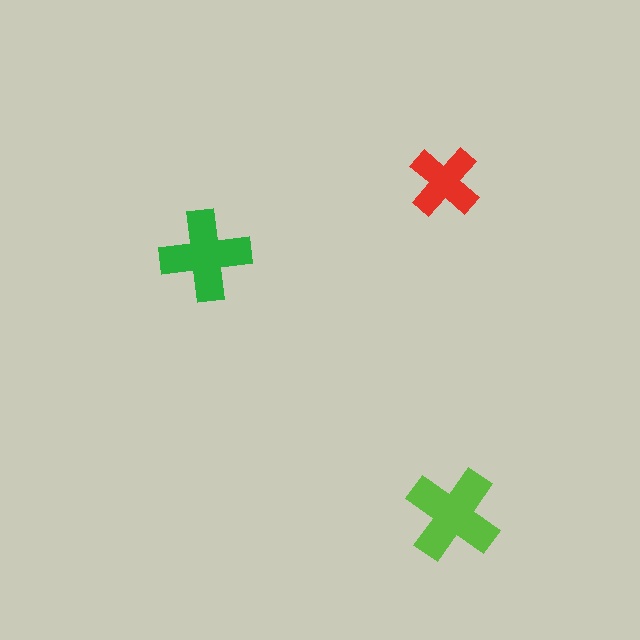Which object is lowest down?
The lime cross is bottommost.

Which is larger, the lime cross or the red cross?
The lime one.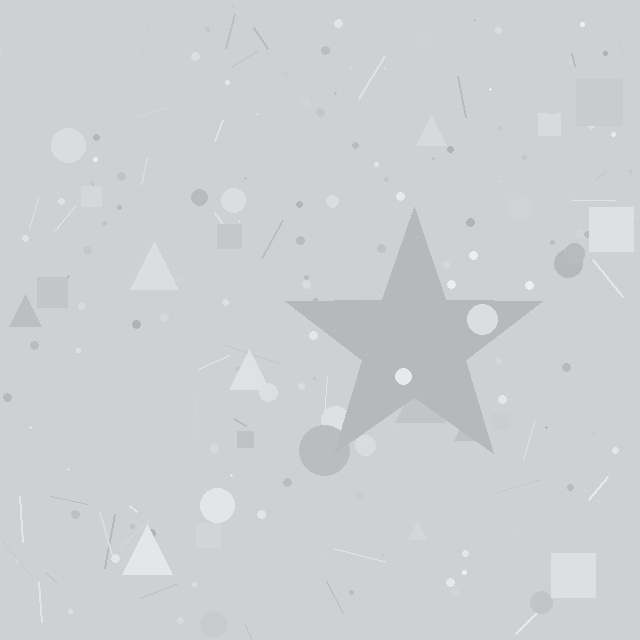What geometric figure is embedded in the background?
A star is embedded in the background.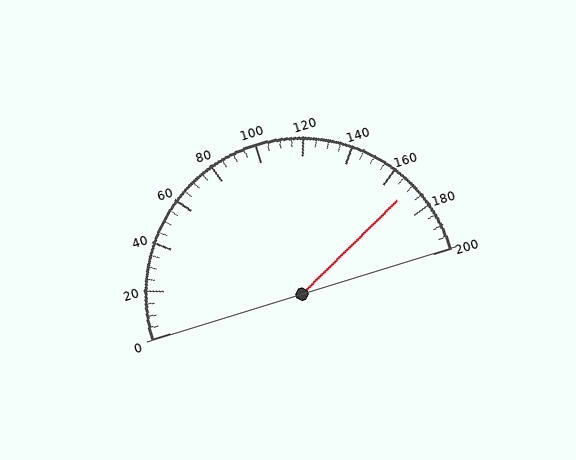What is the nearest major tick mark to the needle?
The nearest major tick mark is 160.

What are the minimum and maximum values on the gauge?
The gauge ranges from 0 to 200.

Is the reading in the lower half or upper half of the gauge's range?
The reading is in the upper half of the range (0 to 200).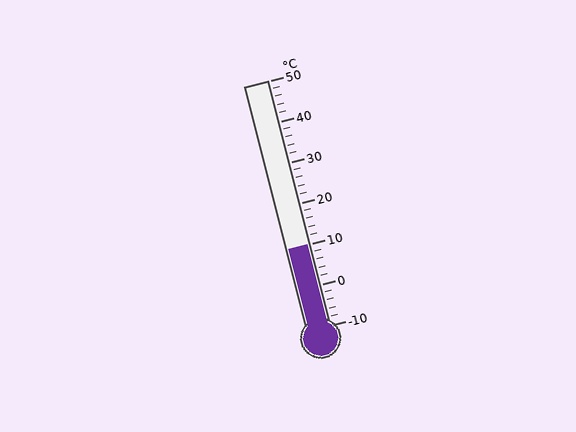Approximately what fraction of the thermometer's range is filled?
The thermometer is filled to approximately 35% of its range.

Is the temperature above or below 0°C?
The temperature is above 0°C.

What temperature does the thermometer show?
The thermometer shows approximately 10°C.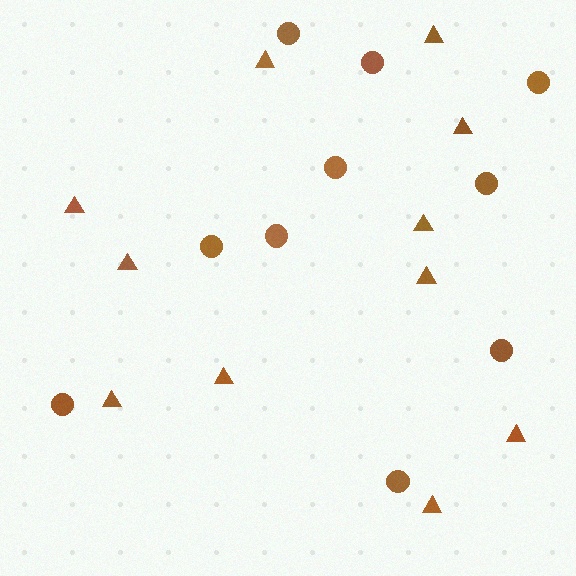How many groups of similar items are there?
There are 2 groups: one group of triangles (11) and one group of circles (10).